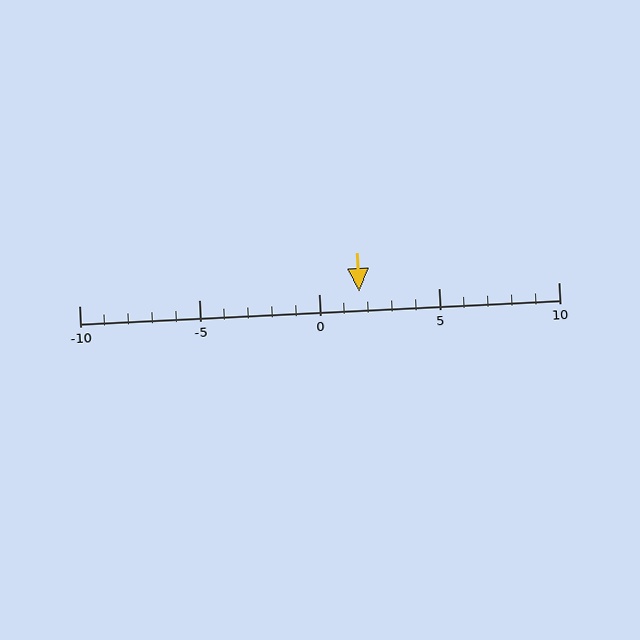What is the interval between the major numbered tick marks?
The major tick marks are spaced 5 units apart.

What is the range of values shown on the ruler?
The ruler shows values from -10 to 10.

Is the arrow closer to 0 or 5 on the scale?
The arrow is closer to 0.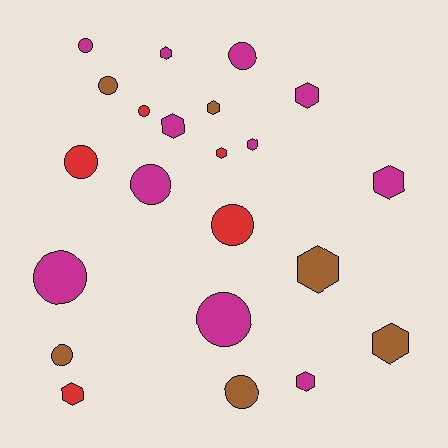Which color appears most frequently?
Magenta, with 11 objects.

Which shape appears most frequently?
Hexagon, with 11 objects.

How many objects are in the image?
There are 22 objects.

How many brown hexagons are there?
There are 3 brown hexagons.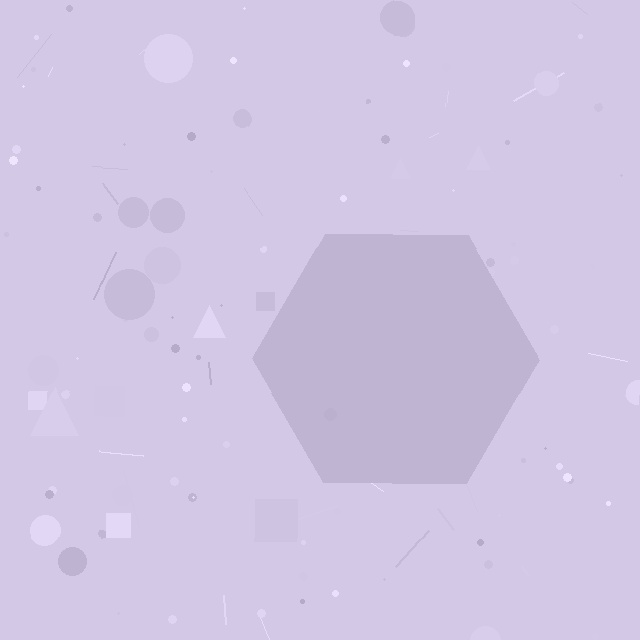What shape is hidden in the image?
A hexagon is hidden in the image.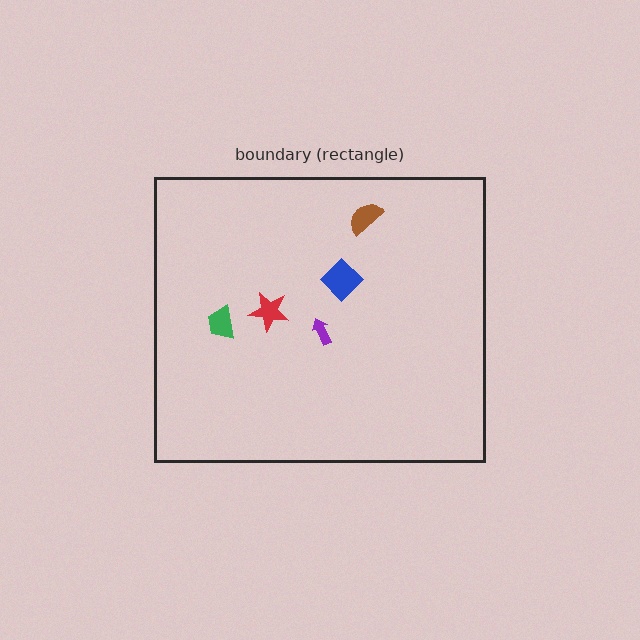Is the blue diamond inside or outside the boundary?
Inside.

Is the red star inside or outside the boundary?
Inside.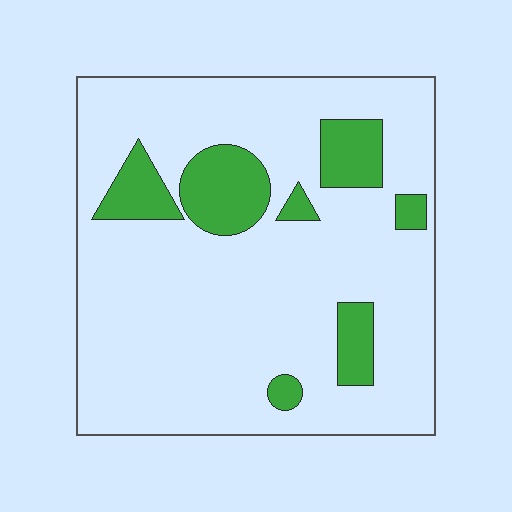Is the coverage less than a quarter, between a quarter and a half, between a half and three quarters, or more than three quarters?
Less than a quarter.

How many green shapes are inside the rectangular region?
7.